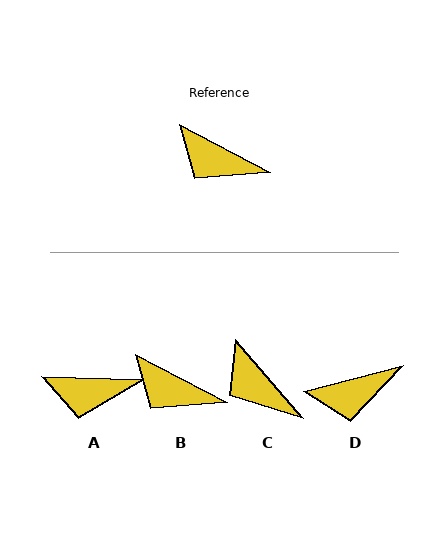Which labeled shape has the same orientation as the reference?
B.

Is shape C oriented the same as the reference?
No, it is off by about 22 degrees.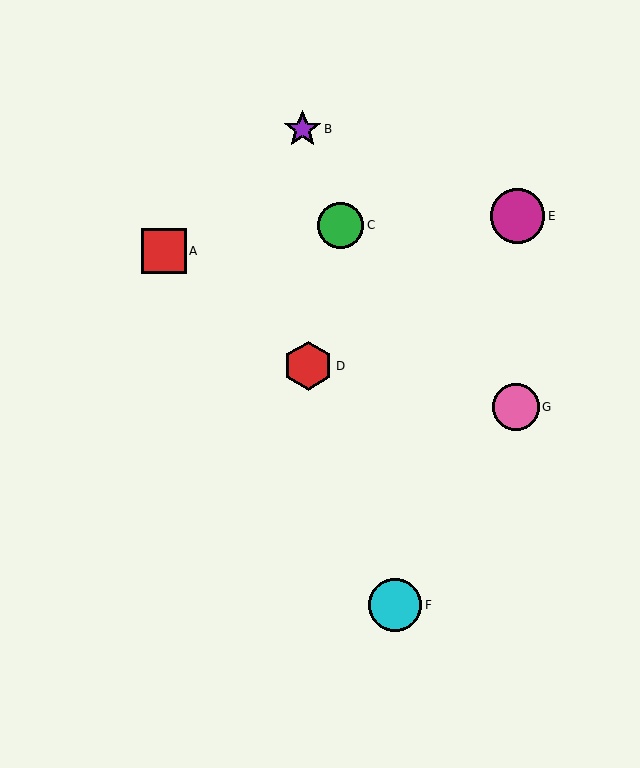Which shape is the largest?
The magenta circle (labeled E) is the largest.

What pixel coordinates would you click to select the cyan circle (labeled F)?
Click at (395, 605) to select the cyan circle F.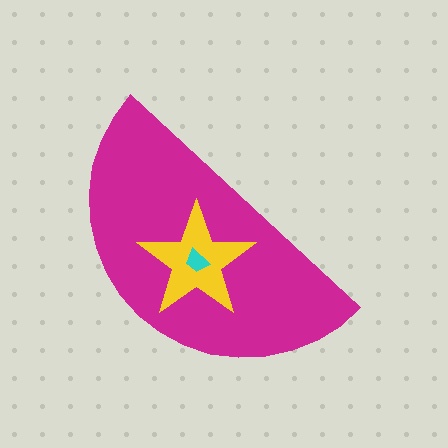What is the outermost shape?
The magenta semicircle.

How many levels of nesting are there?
3.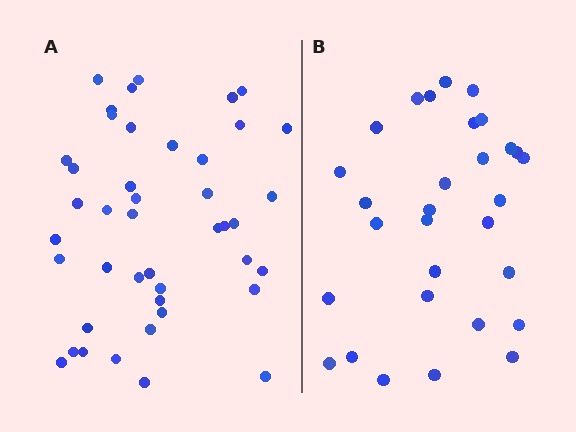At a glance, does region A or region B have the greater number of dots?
Region A (the left region) has more dots.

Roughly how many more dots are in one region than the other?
Region A has approximately 15 more dots than region B.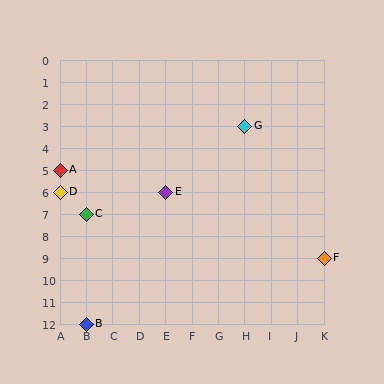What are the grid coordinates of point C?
Point C is at grid coordinates (B, 7).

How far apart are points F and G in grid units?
Points F and G are 3 columns and 6 rows apart (about 6.7 grid units diagonally).